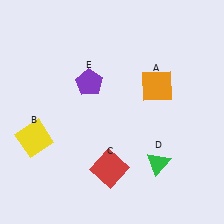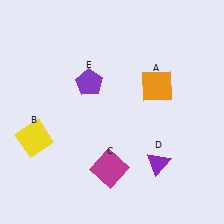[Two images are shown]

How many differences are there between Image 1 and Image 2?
There are 2 differences between the two images.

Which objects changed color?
C changed from red to magenta. D changed from green to purple.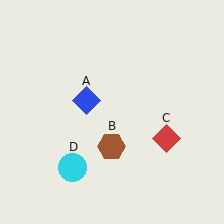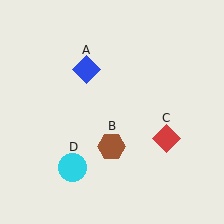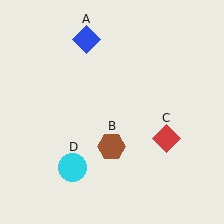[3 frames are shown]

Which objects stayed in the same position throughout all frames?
Brown hexagon (object B) and red diamond (object C) and cyan circle (object D) remained stationary.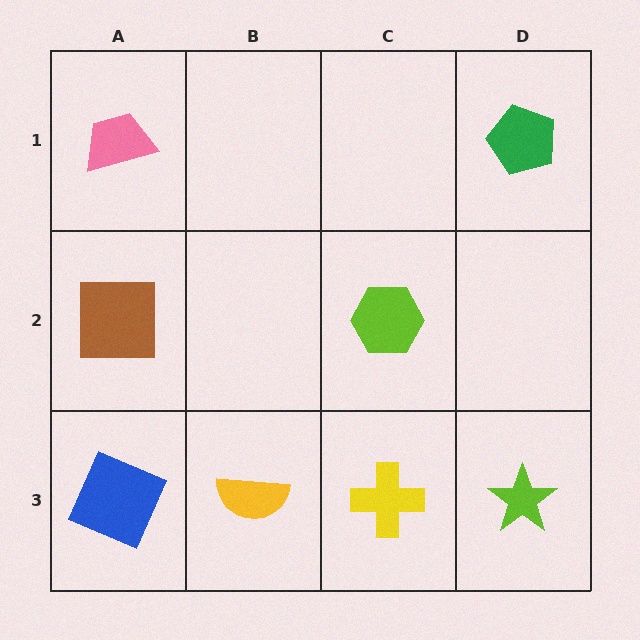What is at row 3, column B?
A yellow semicircle.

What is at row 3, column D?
A lime star.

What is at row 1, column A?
A pink trapezoid.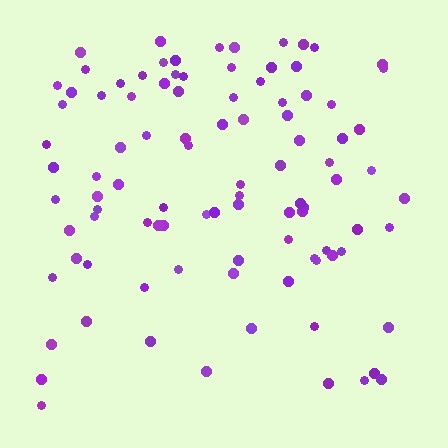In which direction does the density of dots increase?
From bottom to top, with the top side densest.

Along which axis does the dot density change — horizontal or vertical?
Vertical.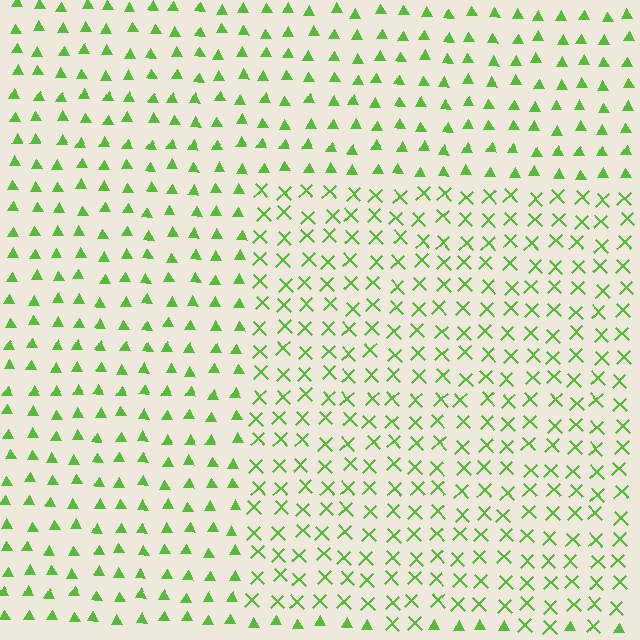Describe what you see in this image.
The image is filled with small lime elements arranged in a uniform grid. A rectangle-shaped region contains X marks, while the surrounding area contains triangles. The boundary is defined purely by the change in element shape.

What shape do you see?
I see a rectangle.